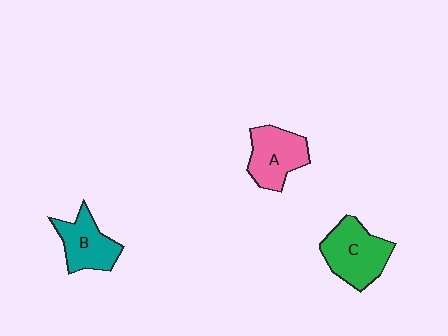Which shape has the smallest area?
Shape B (teal).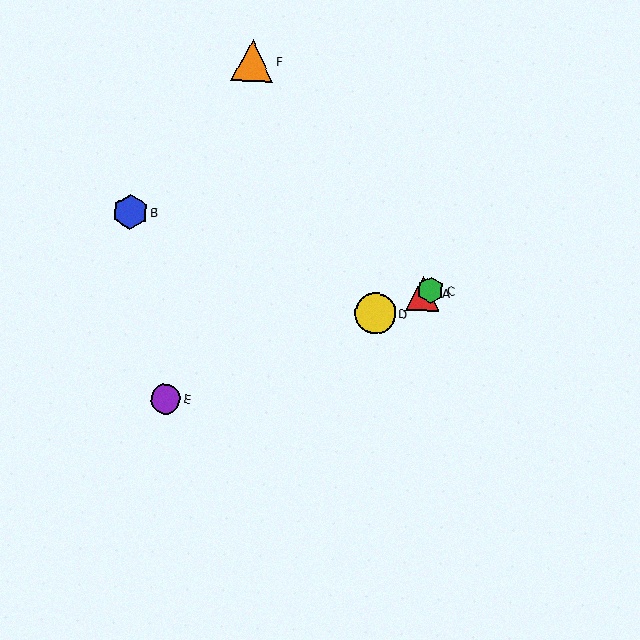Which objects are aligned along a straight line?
Objects A, C, D, E are aligned along a straight line.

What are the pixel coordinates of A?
Object A is at (423, 293).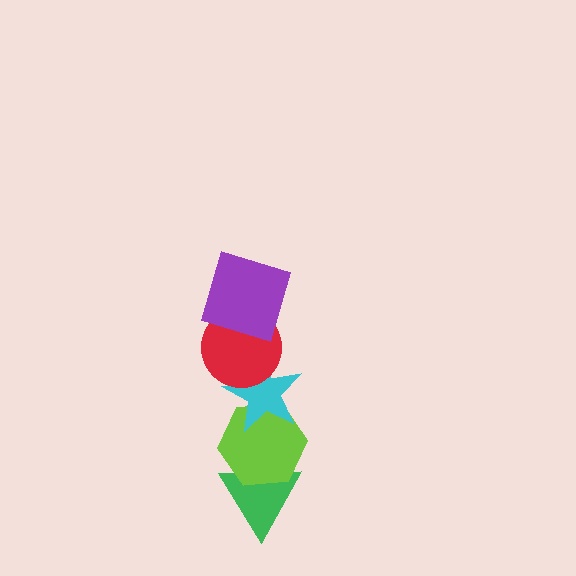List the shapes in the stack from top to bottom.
From top to bottom: the purple square, the red circle, the cyan star, the lime hexagon, the green triangle.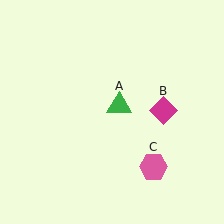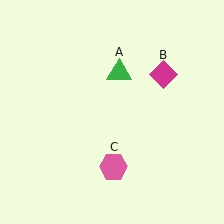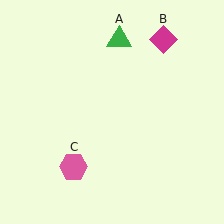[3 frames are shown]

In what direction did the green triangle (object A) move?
The green triangle (object A) moved up.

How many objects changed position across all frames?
3 objects changed position: green triangle (object A), magenta diamond (object B), pink hexagon (object C).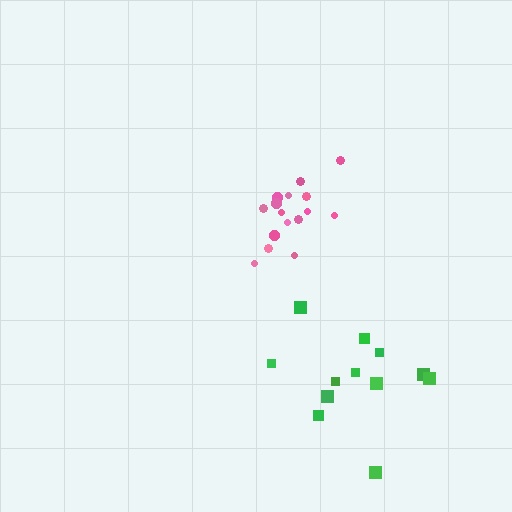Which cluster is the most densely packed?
Pink.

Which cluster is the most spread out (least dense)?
Green.